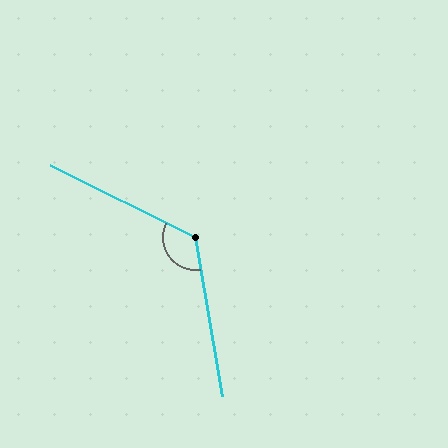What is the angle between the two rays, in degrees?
Approximately 126 degrees.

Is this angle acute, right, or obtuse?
It is obtuse.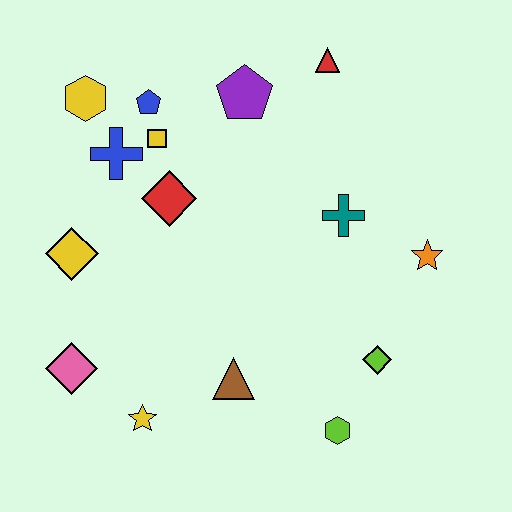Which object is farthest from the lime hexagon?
The yellow hexagon is farthest from the lime hexagon.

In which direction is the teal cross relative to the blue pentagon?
The teal cross is to the right of the blue pentagon.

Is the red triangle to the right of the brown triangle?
Yes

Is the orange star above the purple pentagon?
No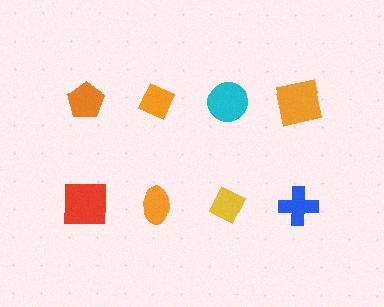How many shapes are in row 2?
4 shapes.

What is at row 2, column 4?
A blue cross.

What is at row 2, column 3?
A yellow diamond.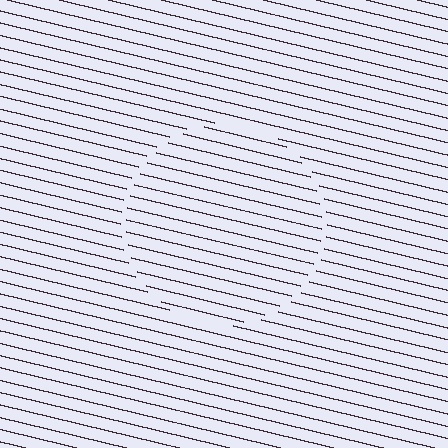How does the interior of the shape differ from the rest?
The interior of the shape contains the same grating, shifted by half a period — the contour is defined by the phase discontinuity where line-ends from the inner and outer gratings abut.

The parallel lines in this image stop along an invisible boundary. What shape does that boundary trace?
An illusory circle. The interior of the shape contains the same grating, shifted by half a period — the contour is defined by the phase discontinuity where line-ends from the inner and outer gratings abut.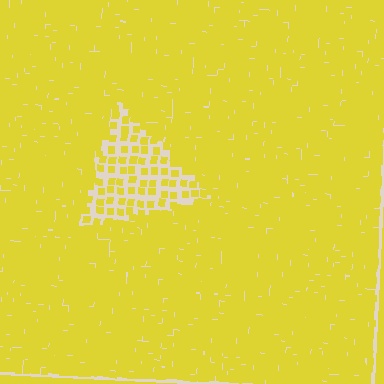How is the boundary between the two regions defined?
The boundary is defined by a change in element density (approximately 2.9x ratio). All elements are the same color, size, and shape.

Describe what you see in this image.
The image contains small yellow elements arranged at two different densities. A triangle-shaped region is visible where the elements are less densely packed than the surrounding area.